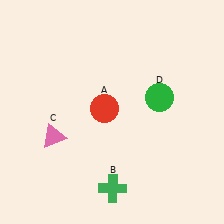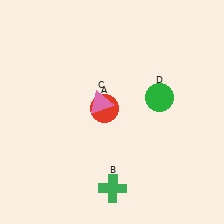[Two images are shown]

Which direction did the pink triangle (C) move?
The pink triangle (C) moved right.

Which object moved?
The pink triangle (C) moved right.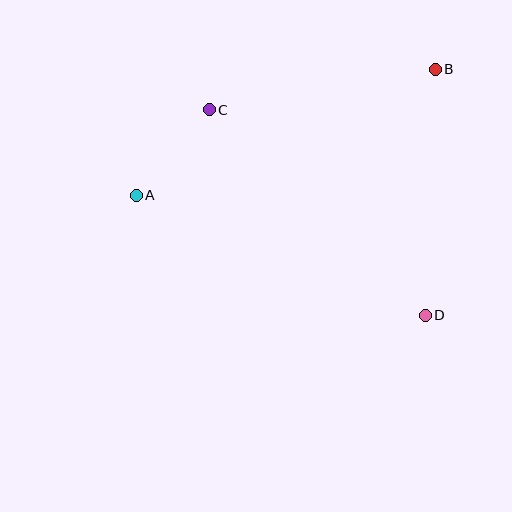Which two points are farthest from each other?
Points A and B are farthest from each other.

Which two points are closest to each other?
Points A and C are closest to each other.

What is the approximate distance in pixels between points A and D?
The distance between A and D is approximately 313 pixels.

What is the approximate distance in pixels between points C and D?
The distance between C and D is approximately 298 pixels.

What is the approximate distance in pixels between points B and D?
The distance between B and D is approximately 246 pixels.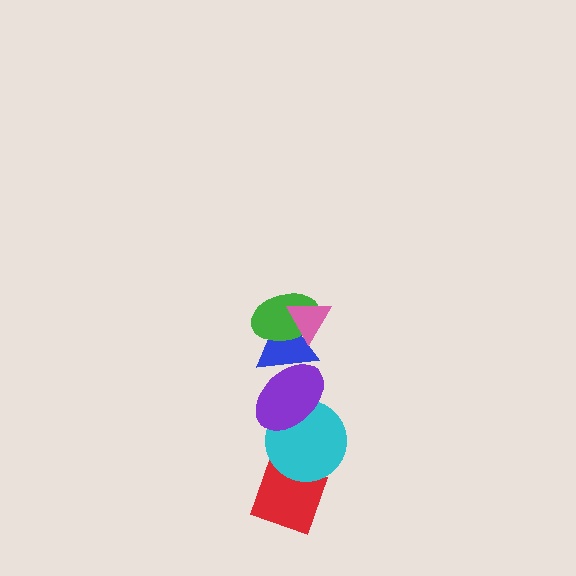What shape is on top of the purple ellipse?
The blue triangle is on top of the purple ellipse.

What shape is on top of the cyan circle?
The purple ellipse is on top of the cyan circle.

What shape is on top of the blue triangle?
The green ellipse is on top of the blue triangle.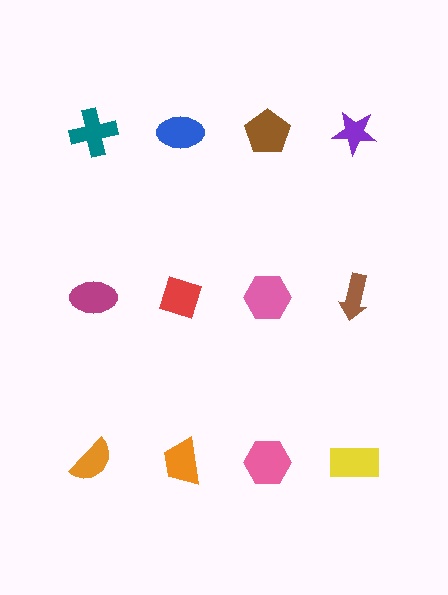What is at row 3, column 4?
A yellow rectangle.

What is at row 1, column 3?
A brown pentagon.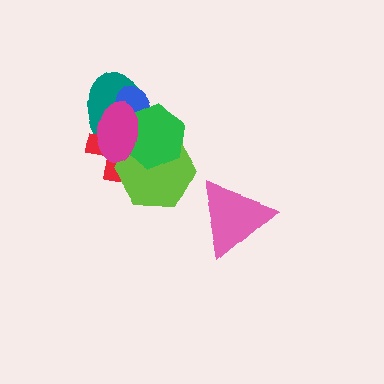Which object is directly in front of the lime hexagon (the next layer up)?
The green hexagon is directly in front of the lime hexagon.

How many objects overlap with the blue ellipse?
5 objects overlap with the blue ellipse.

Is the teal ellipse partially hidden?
Yes, it is partially covered by another shape.